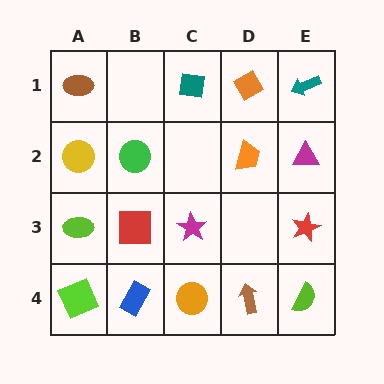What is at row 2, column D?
An orange trapezoid.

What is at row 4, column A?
A lime square.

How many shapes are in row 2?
4 shapes.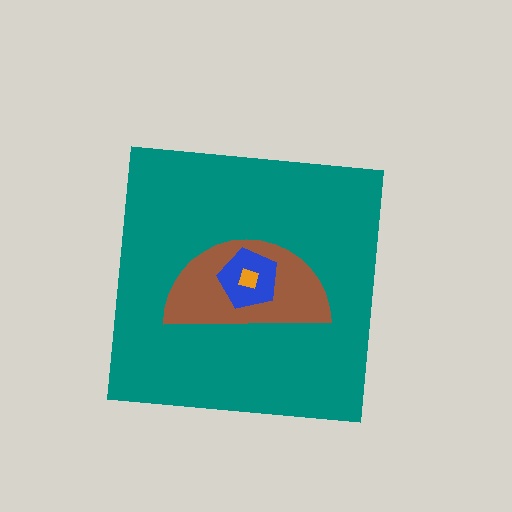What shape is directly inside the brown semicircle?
The blue pentagon.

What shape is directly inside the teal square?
The brown semicircle.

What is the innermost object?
The orange square.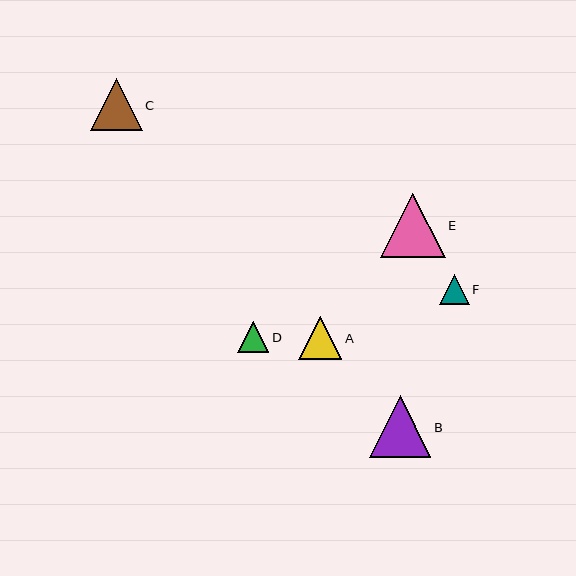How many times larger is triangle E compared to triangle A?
Triangle E is approximately 1.5 times the size of triangle A.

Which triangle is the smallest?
Triangle F is the smallest with a size of approximately 30 pixels.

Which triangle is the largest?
Triangle E is the largest with a size of approximately 64 pixels.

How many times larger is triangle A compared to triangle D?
Triangle A is approximately 1.4 times the size of triangle D.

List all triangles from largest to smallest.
From largest to smallest: E, B, C, A, D, F.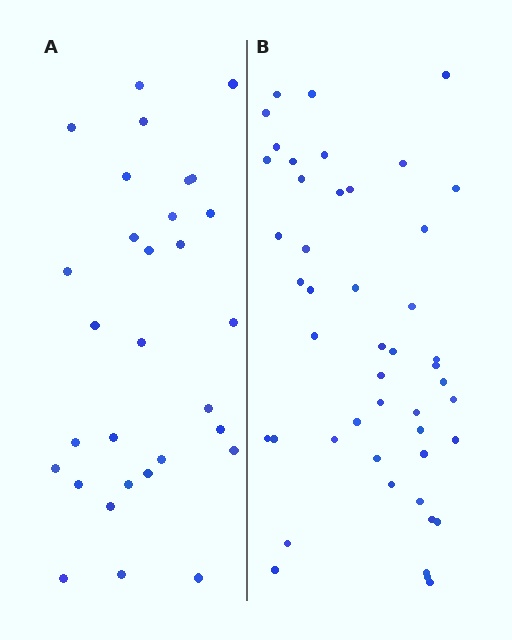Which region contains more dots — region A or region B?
Region B (the right region) has more dots.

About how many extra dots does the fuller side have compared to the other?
Region B has approximately 15 more dots than region A.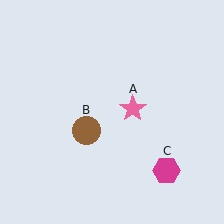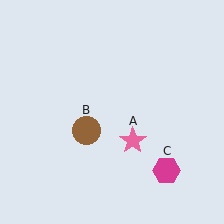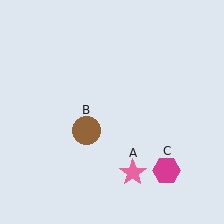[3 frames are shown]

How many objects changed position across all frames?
1 object changed position: pink star (object A).